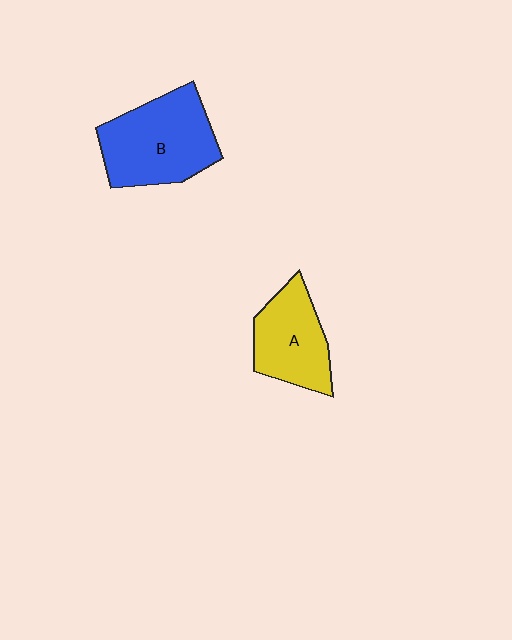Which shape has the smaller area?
Shape A (yellow).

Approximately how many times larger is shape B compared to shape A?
Approximately 1.4 times.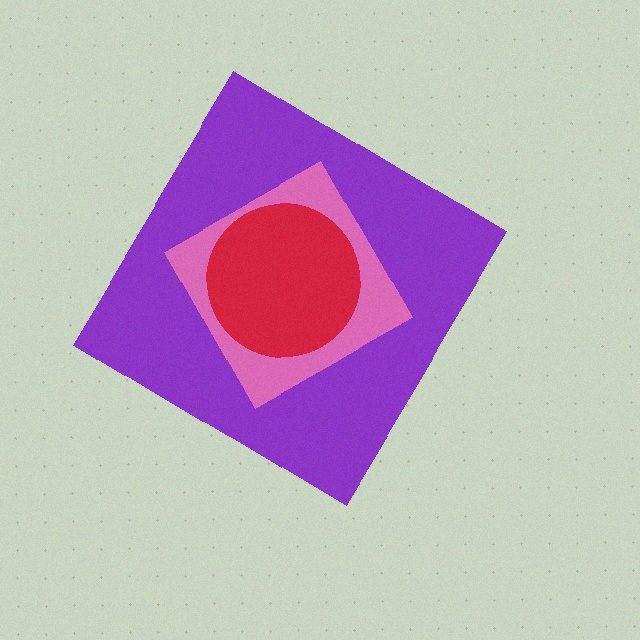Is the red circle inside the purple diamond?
Yes.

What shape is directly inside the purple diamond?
The pink square.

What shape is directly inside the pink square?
The red circle.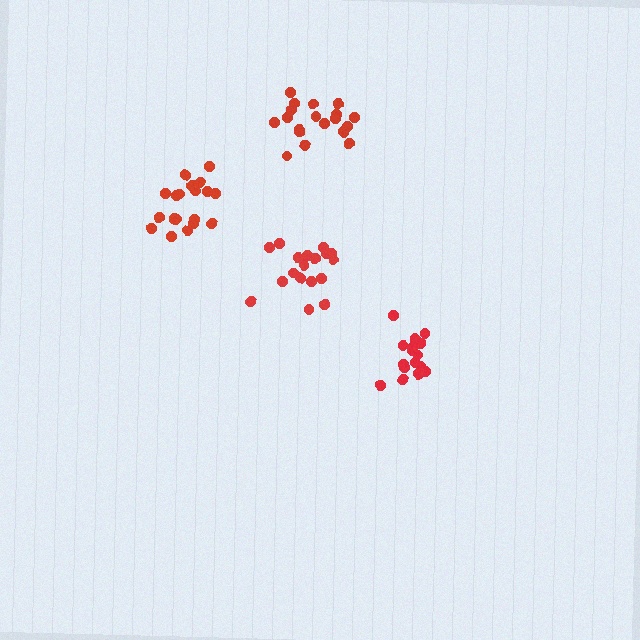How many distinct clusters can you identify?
There are 4 distinct clusters.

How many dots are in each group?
Group 1: 18 dots, Group 2: 16 dots, Group 3: 19 dots, Group 4: 19 dots (72 total).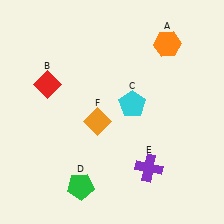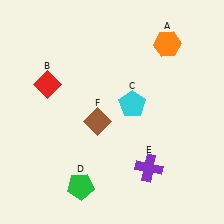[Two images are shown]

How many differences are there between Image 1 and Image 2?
There is 1 difference between the two images.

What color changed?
The diamond (F) changed from orange in Image 1 to brown in Image 2.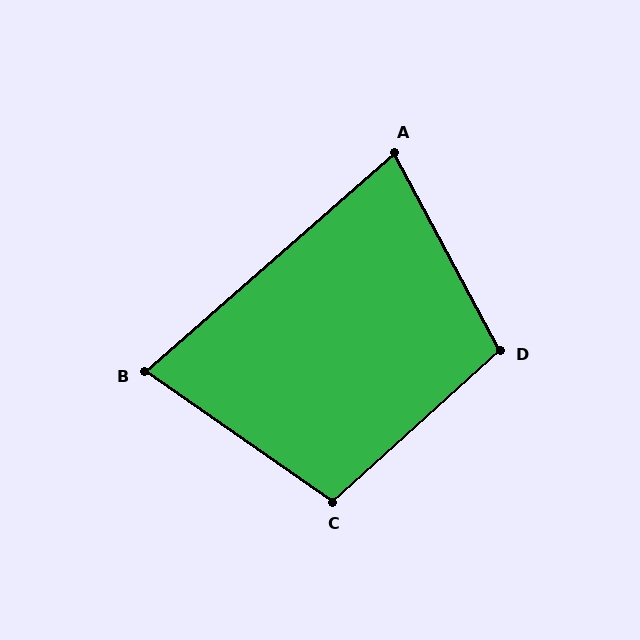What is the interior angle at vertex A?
Approximately 77 degrees (acute).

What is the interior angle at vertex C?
Approximately 103 degrees (obtuse).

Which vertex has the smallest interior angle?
B, at approximately 76 degrees.